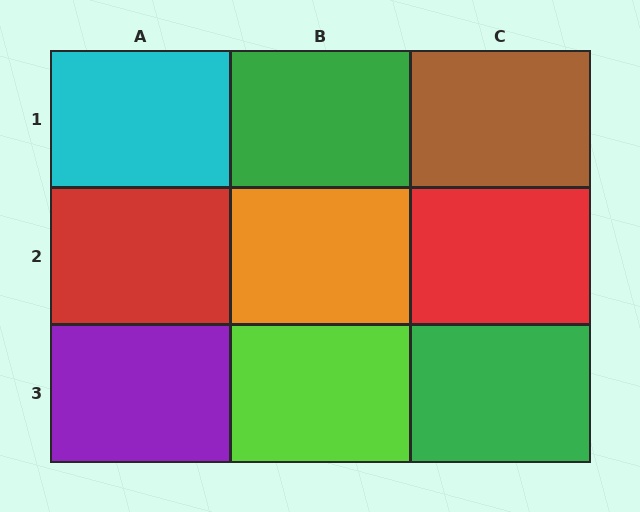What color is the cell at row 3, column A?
Purple.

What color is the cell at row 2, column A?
Red.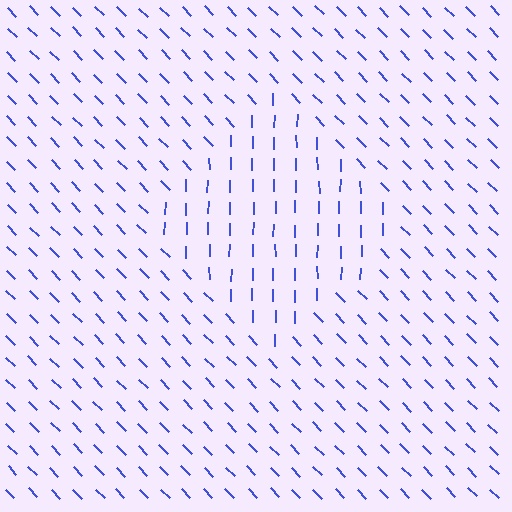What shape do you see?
I see a diamond.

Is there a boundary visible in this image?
Yes, there is a texture boundary formed by a change in line orientation.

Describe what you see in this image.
The image is filled with small blue line segments. A diamond region in the image has lines oriented differently from the surrounding lines, creating a visible texture boundary.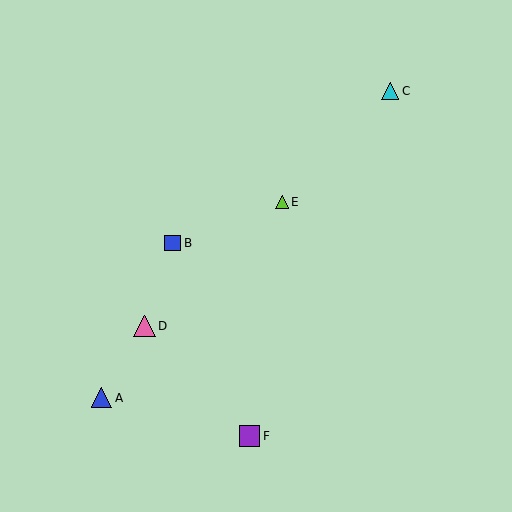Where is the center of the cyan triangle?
The center of the cyan triangle is at (390, 91).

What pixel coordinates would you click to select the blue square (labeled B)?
Click at (173, 243) to select the blue square B.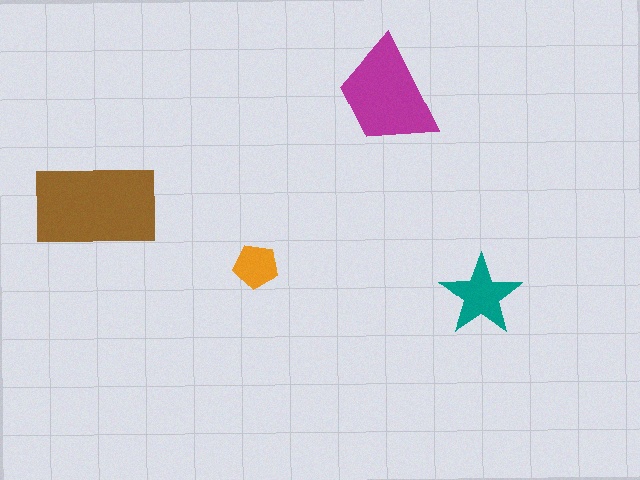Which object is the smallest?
The orange pentagon.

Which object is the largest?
The brown rectangle.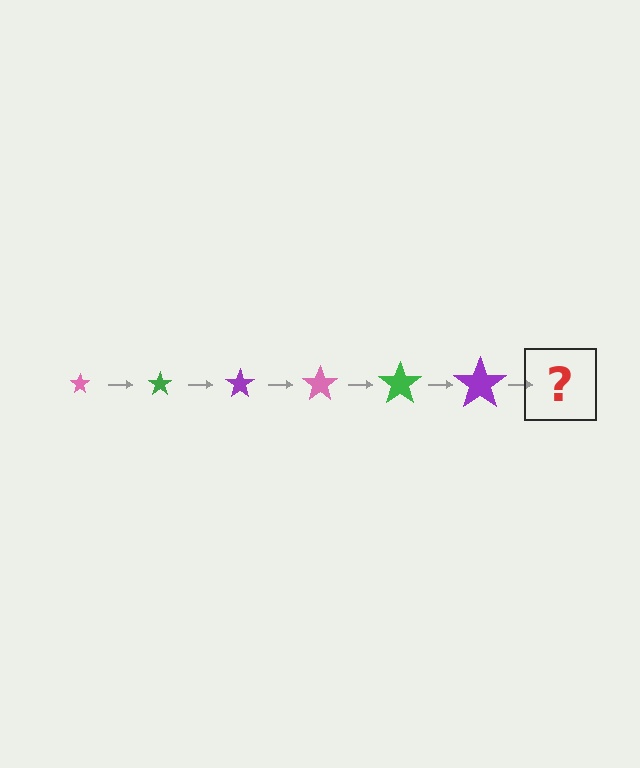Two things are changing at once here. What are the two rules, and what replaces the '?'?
The two rules are that the star grows larger each step and the color cycles through pink, green, and purple. The '?' should be a pink star, larger than the previous one.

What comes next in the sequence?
The next element should be a pink star, larger than the previous one.